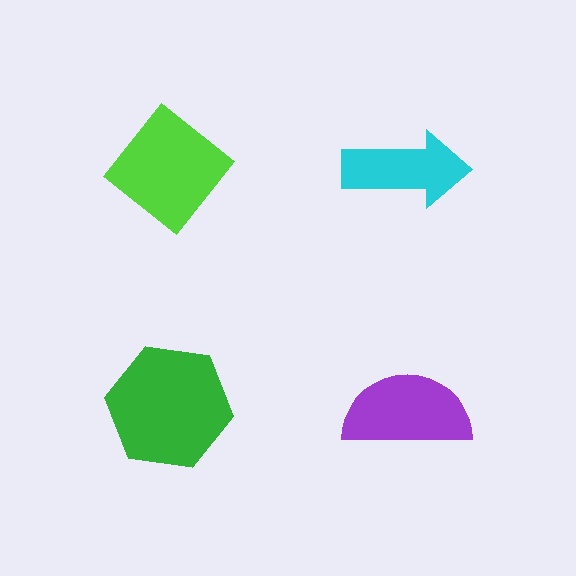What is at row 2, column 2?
A purple semicircle.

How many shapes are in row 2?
2 shapes.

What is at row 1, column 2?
A cyan arrow.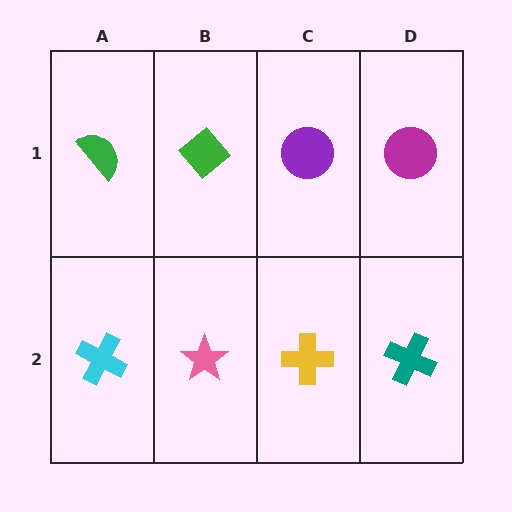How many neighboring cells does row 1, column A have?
2.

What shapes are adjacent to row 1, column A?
A cyan cross (row 2, column A), a green diamond (row 1, column B).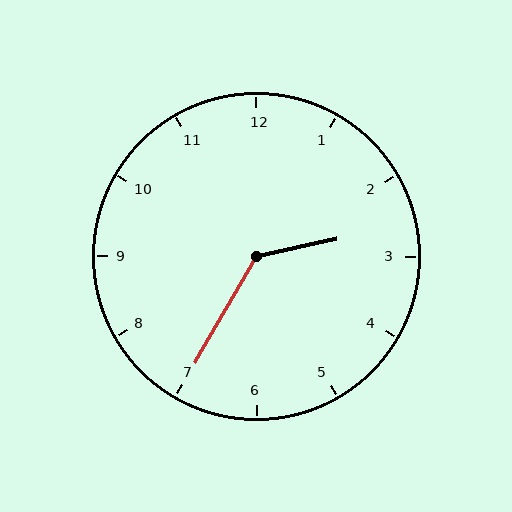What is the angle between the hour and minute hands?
Approximately 132 degrees.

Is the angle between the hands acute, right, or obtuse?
It is obtuse.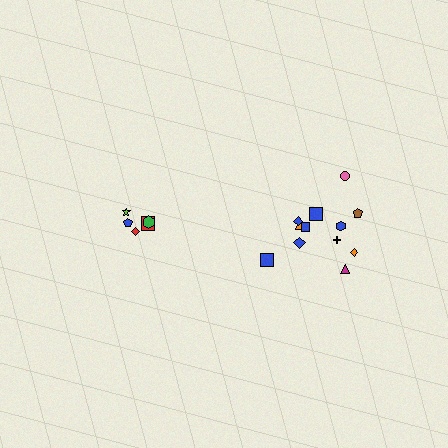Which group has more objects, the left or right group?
The right group.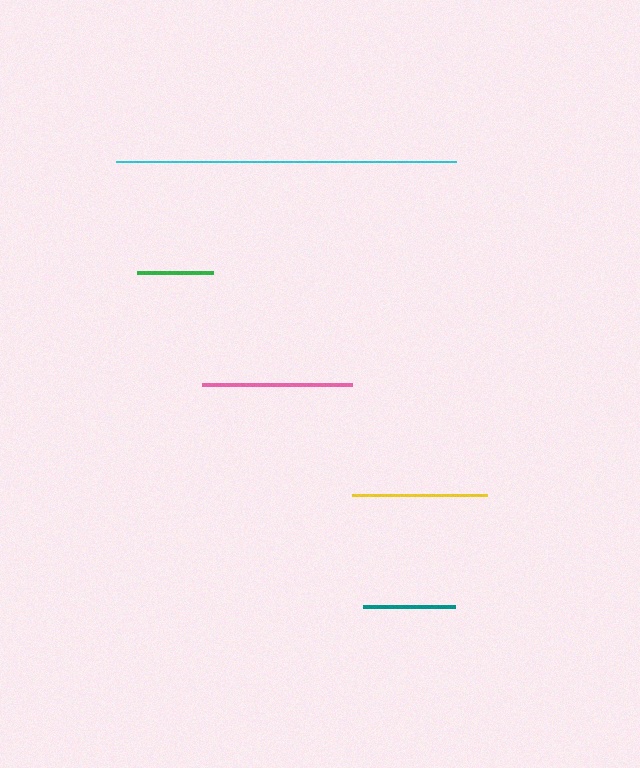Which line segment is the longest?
The cyan line is the longest at approximately 340 pixels.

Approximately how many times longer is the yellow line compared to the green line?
The yellow line is approximately 1.8 times the length of the green line.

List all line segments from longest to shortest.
From longest to shortest: cyan, pink, yellow, teal, green.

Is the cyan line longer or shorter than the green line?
The cyan line is longer than the green line.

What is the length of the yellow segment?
The yellow segment is approximately 135 pixels long.